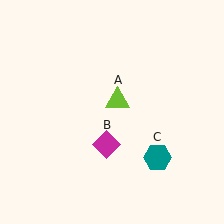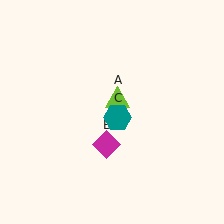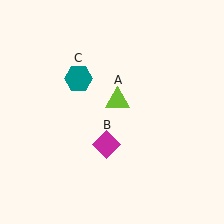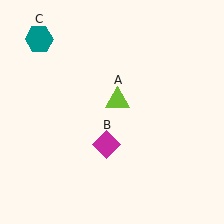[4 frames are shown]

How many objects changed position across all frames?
1 object changed position: teal hexagon (object C).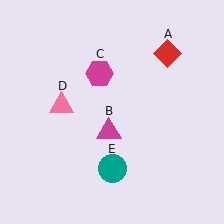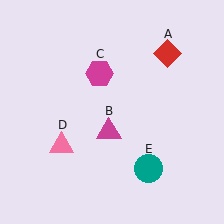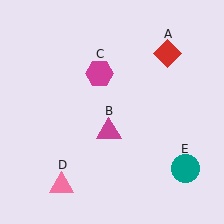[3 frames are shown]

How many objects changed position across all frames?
2 objects changed position: pink triangle (object D), teal circle (object E).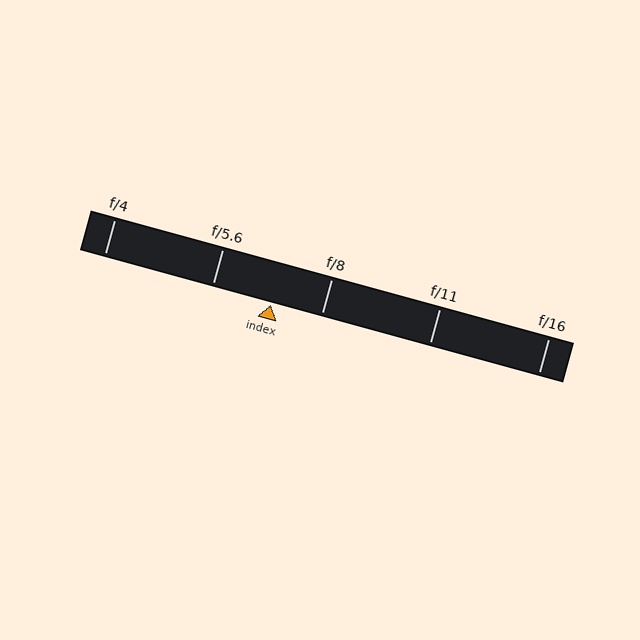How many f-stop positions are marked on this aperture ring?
There are 5 f-stop positions marked.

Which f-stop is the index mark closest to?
The index mark is closest to f/8.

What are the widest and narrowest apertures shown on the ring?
The widest aperture shown is f/4 and the narrowest is f/16.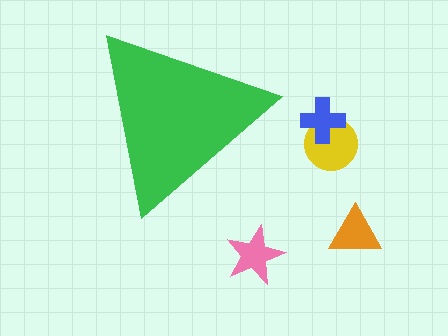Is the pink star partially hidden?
No, the pink star is fully visible.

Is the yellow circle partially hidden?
No, the yellow circle is fully visible.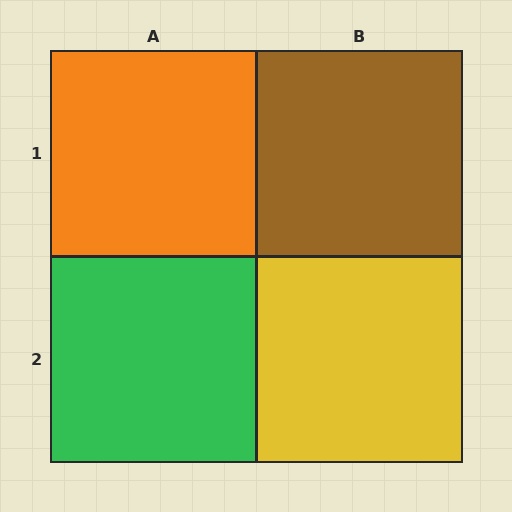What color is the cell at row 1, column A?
Orange.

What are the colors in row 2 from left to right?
Green, yellow.